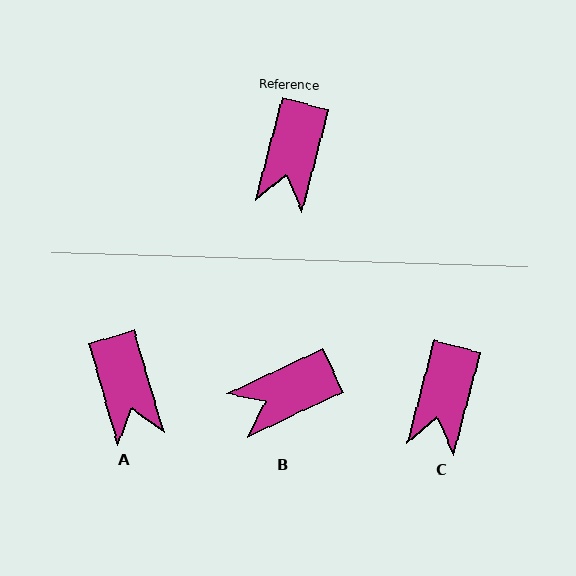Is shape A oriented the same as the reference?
No, it is off by about 31 degrees.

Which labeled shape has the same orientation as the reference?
C.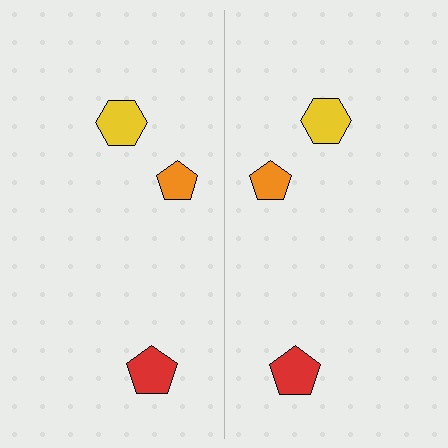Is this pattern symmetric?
Yes, this pattern has bilateral (reflection) symmetry.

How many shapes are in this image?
There are 6 shapes in this image.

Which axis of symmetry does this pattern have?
The pattern has a vertical axis of symmetry running through the center of the image.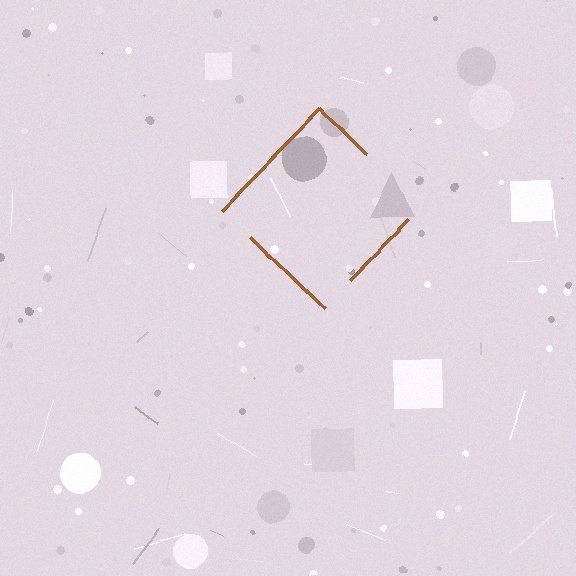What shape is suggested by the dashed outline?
The dashed outline suggests a diamond.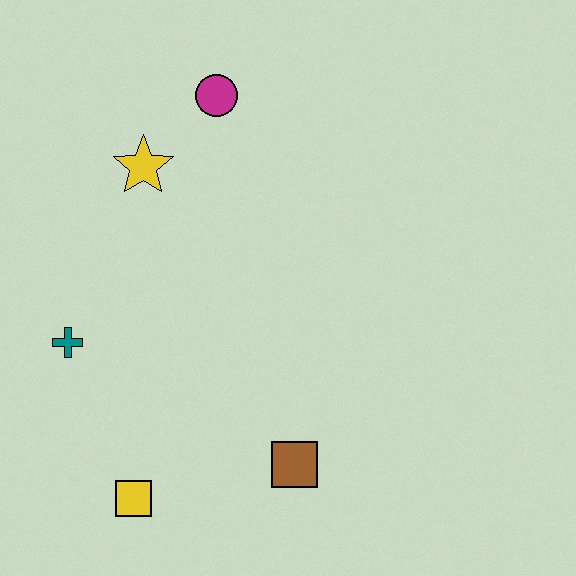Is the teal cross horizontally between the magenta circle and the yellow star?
No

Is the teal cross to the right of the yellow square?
No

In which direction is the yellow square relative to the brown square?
The yellow square is to the left of the brown square.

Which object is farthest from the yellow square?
The magenta circle is farthest from the yellow square.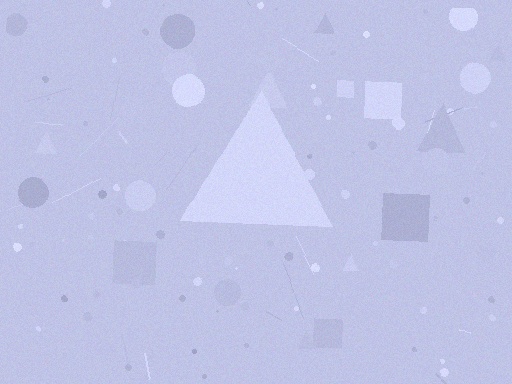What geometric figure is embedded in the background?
A triangle is embedded in the background.